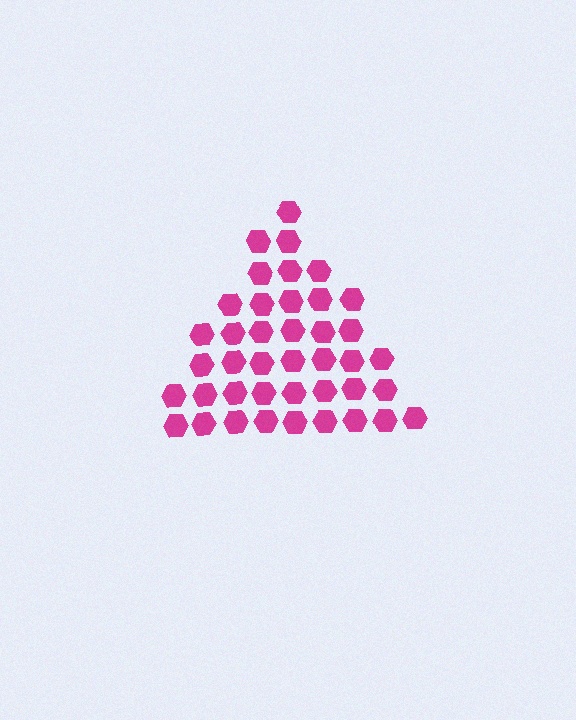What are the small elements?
The small elements are hexagons.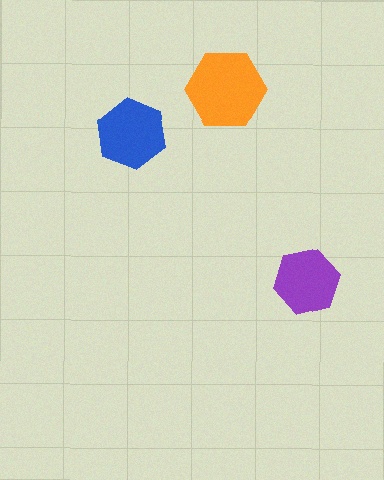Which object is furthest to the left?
The blue hexagon is leftmost.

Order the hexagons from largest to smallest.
the orange one, the blue one, the purple one.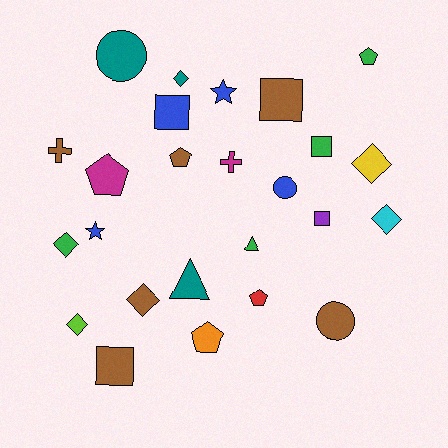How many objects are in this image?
There are 25 objects.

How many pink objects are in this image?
There are no pink objects.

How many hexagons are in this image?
There are no hexagons.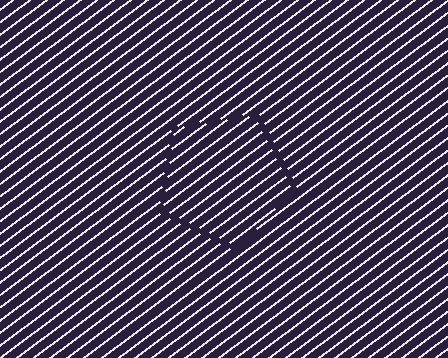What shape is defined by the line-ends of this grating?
An illusory pentagon. The interior of the shape contains the same grating, shifted by half a period — the contour is defined by the phase discontinuity where line-ends from the inner and outer gratings abut.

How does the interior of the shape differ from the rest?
The interior of the shape contains the same grating, shifted by half a period — the contour is defined by the phase discontinuity where line-ends from the inner and outer gratings abut.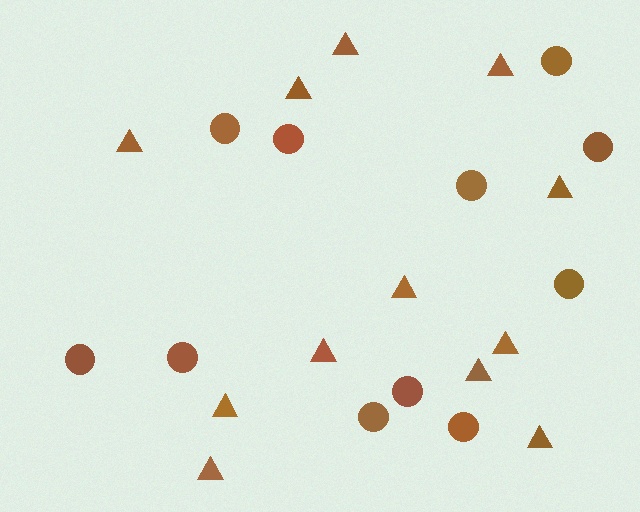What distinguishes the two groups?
There are 2 groups: one group of circles (11) and one group of triangles (12).